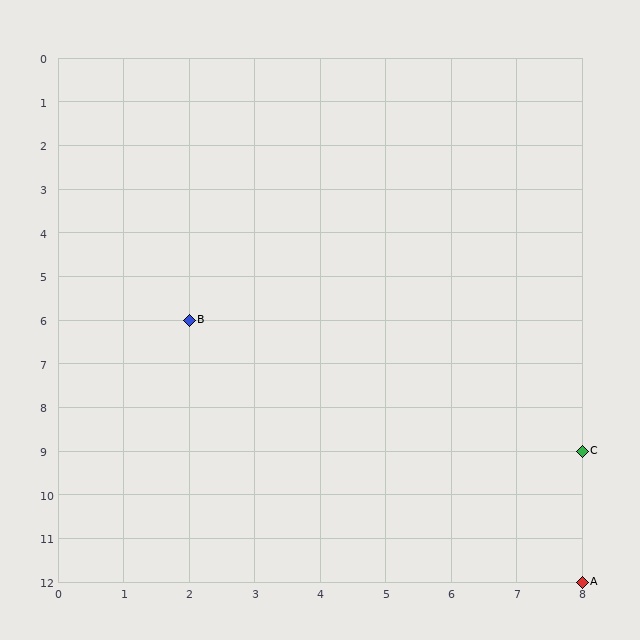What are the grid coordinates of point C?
Point C is at grid coordinates (8, 9).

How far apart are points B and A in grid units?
Points B and A are 6 columns and 6 rows apart (about 8.5 grid units diagonally).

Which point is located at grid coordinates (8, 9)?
Point C is at (8, 9).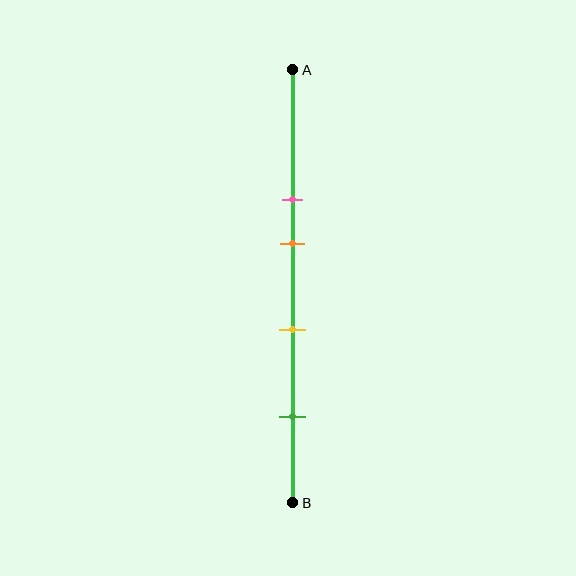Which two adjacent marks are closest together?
The pink and orange marks are the closest adjacent pair.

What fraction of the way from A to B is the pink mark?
The pink mark is approximately 30% (0.3) of the way from A to B.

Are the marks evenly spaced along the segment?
No, the marks are not evenly spaced.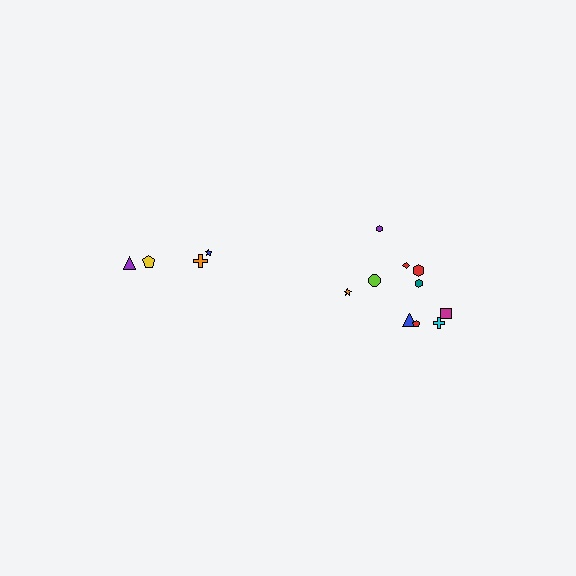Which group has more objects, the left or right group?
The right group.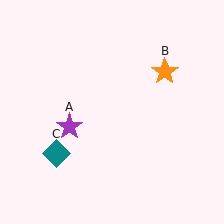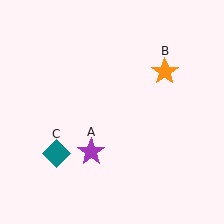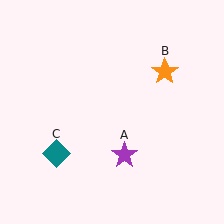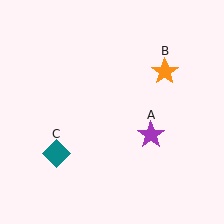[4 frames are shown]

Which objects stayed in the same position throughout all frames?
Orange star (object B) and teal diamond (object C) remained stationary.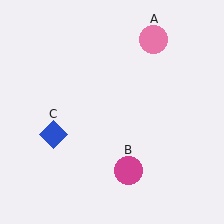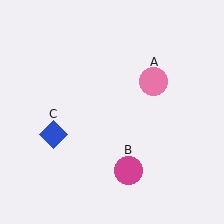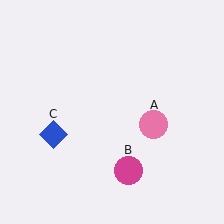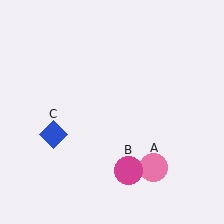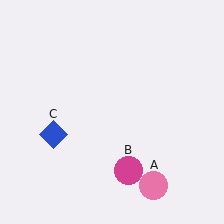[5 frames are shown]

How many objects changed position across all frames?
1 object changed position: pink circle (object A).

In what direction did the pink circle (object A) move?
The pink circle (object A) moved down.